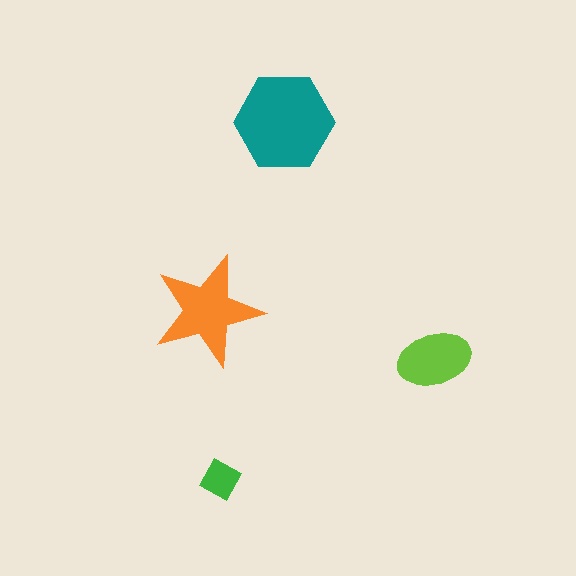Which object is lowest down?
The green diamond is bottommost.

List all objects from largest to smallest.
The teal hexagon, the orange star, the lime ellipse, the green diamond.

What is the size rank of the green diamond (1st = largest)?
4th.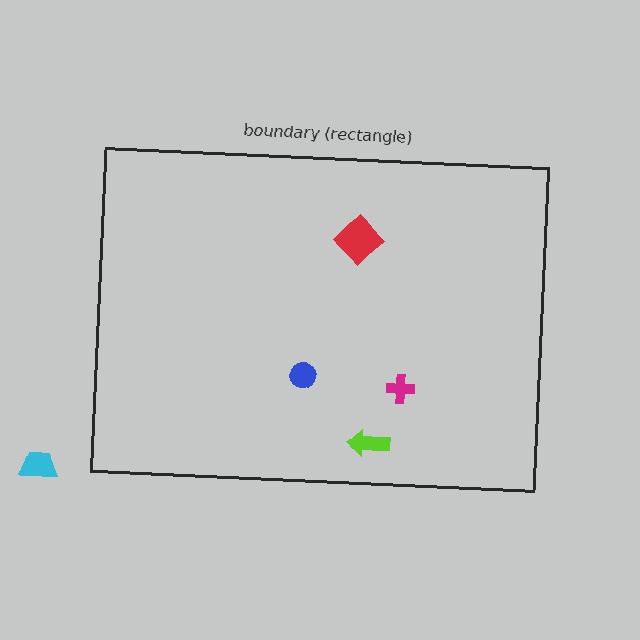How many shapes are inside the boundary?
4 inside, 1 outside.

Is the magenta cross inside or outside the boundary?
Inside.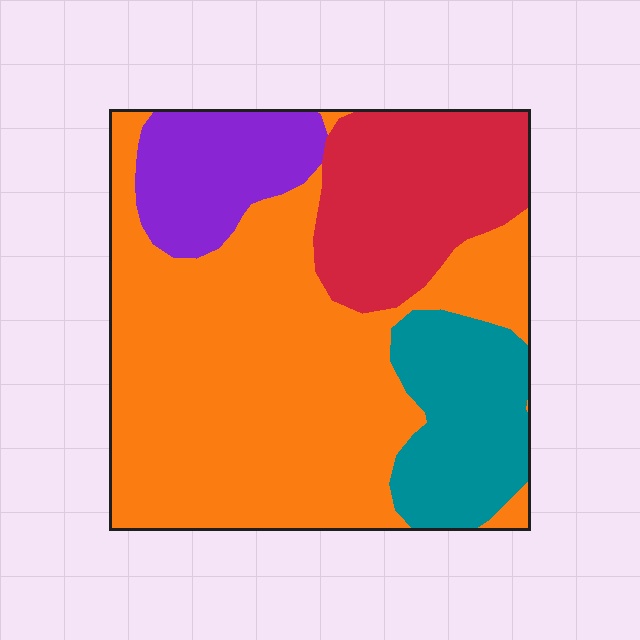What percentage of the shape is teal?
Teal covers about 15% of the shape.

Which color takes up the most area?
Orange, at roughly 55%.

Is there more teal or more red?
Red.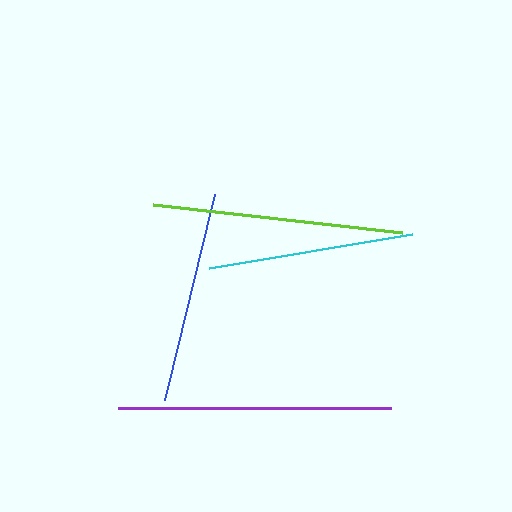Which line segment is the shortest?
The cyan line is the shortest at approximately 206 pixels.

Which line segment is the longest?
The purple line is the longest at approximately 273 pixels.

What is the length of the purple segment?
The purple segment is approximately 273 pixels long.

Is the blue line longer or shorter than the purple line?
The purple line is longer than the blue line.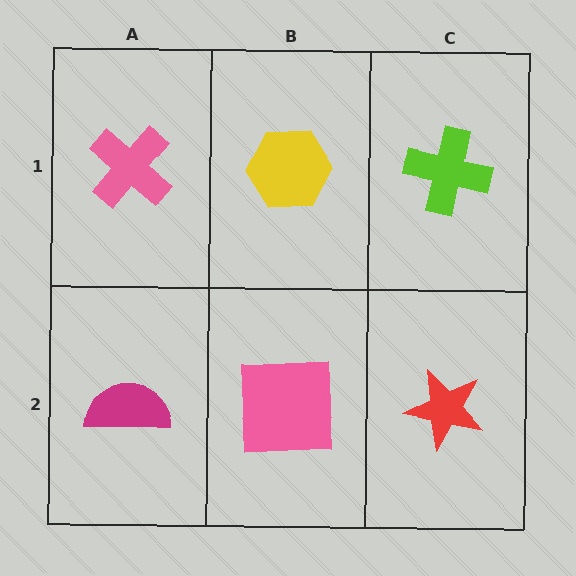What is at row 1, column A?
A pink cross.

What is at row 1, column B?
A yellow hexagon.